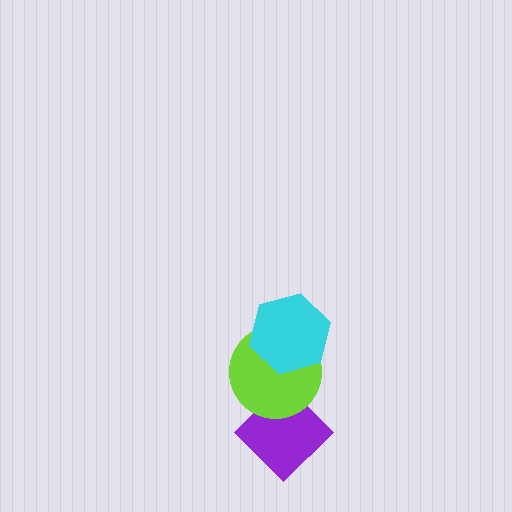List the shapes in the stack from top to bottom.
From top to bottom: the cyan hexagon, the lime circle, the purple diamond.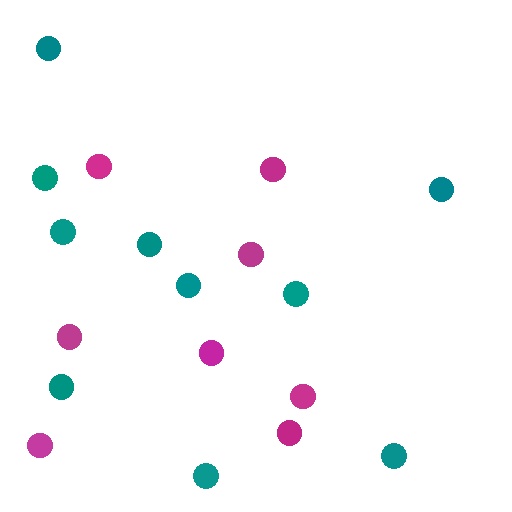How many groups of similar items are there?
There are 2 groups: one group of teal circles (10) and one group of magenta circles (8).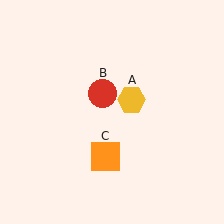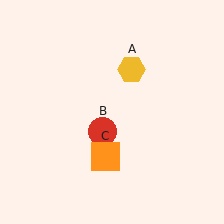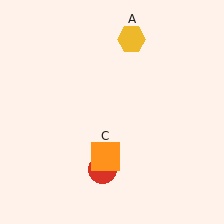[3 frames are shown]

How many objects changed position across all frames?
2 objects changed position: yellow hexagon (object A), red circle (object B).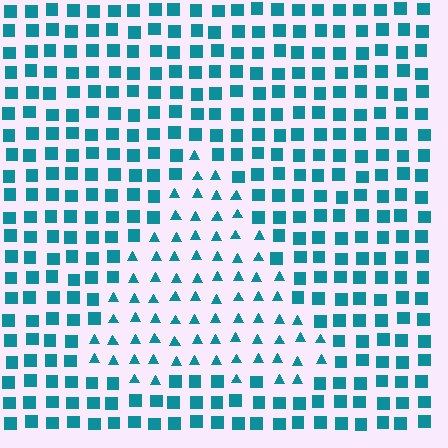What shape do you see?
I see a triangle.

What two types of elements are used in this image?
The image uses triangles inside the triangle region and squares outside it.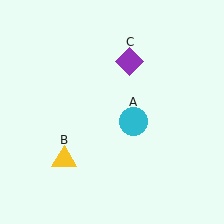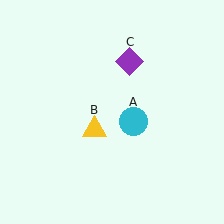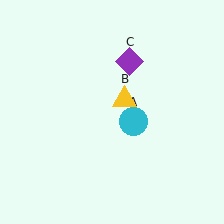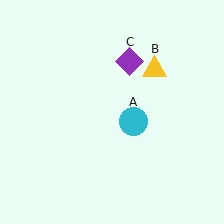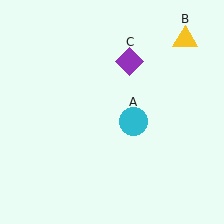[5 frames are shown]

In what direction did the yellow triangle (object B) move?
The yellow triangle (object B) moved up and to the right.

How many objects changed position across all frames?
1 object changed position: yellow triangle (object B).